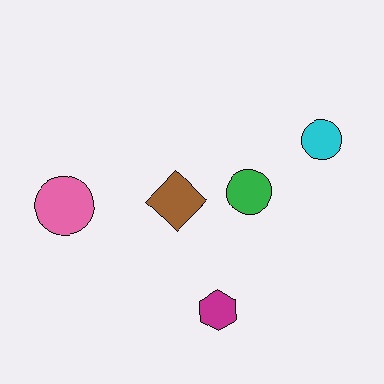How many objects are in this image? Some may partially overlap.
There are 5 objects.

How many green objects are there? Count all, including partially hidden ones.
There is 1 green object.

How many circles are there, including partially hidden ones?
There are 3 circles.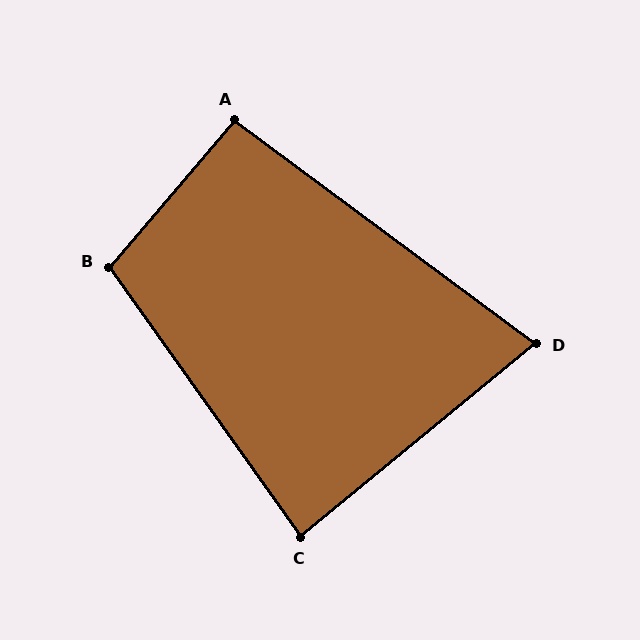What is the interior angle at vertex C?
Approximately 86 degrees (approximately right).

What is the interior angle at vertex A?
Approximately 94 degrees (approximately right).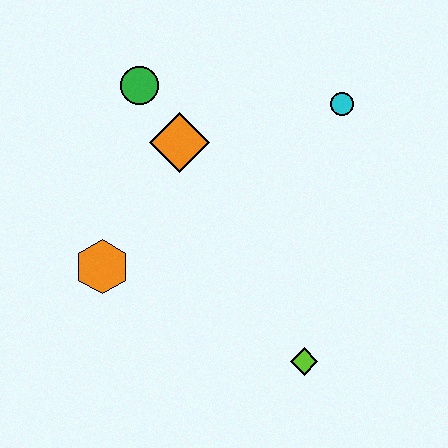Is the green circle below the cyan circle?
No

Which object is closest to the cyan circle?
The orange diamond is closest to the cyan circle.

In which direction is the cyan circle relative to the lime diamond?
The cyan circle is above the lime diamond.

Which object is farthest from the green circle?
The lime diamond is farthest from the green circle.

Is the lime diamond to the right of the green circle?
Yes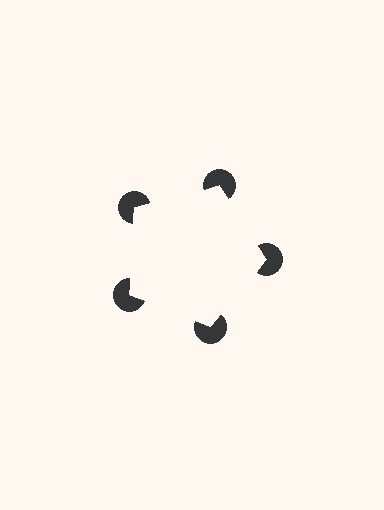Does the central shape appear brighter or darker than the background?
It typically appears slightly brighter than the background, even though no actual brightness change is drawn.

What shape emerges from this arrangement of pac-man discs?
An illusory pentagon — its edges are inferred from the aligned wedge cuts in the pac-man discs, not physically drawn.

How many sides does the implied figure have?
5 sides.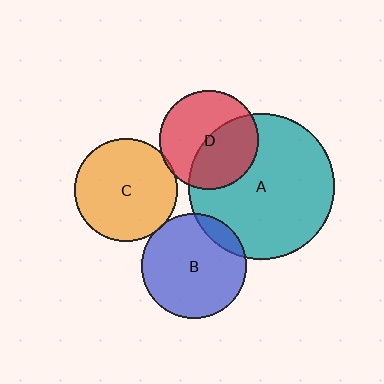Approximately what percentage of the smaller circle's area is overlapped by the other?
Approximately 5%.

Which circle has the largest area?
Circle A (teal).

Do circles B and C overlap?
Yes.